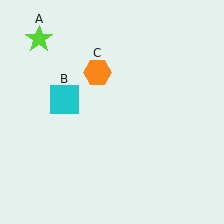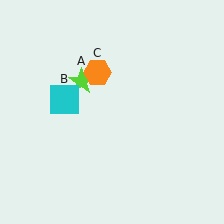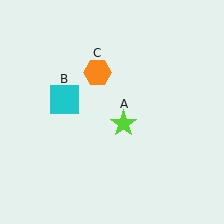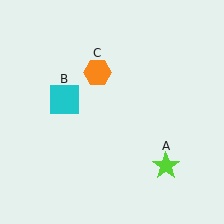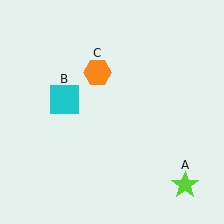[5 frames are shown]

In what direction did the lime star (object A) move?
The lime star (object A) moved down and to the right.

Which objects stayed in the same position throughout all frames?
Cyan square (object B) and orange hexagon (object C) remained stationary.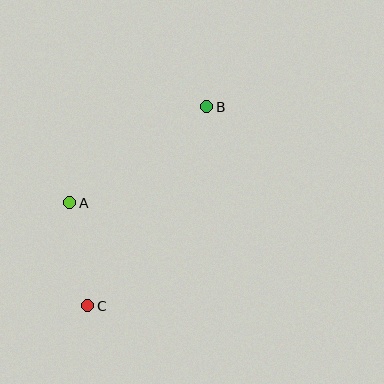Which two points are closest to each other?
Points A and C are closest to each other.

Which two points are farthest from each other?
Points B and C are farthest from each other.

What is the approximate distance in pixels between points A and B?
The distance between A and B is approximately 167 pixels.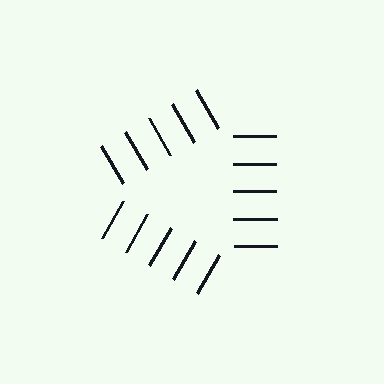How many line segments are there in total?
15 — 5 along each of the 3 edges.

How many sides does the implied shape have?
3 sides — the line-ends trace a triangle.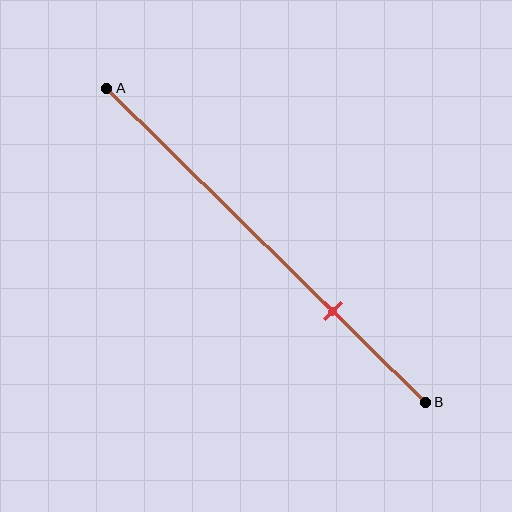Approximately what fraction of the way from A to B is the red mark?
The red mark is approximately 70% of the way from A to B.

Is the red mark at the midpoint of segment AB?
No, the mark is at about 70% from A, not at the 50% midpoint.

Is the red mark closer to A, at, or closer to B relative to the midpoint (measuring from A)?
The red mark is closer to point B than the midpoint of segment AB.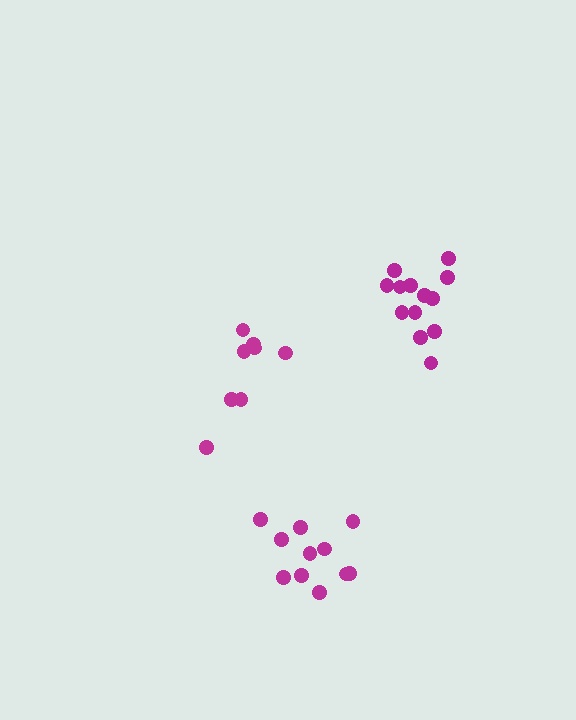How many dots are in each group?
Group 1: 8 dots, Group 2: 11 dots, Group 3: 13 dots (32 total).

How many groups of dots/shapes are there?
There are 3 groups.